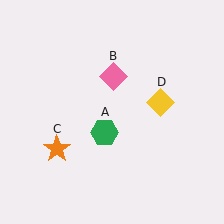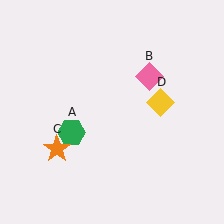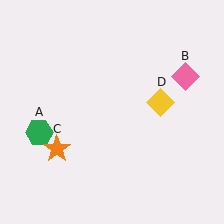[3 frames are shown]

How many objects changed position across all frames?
2 objects changed position: green hexagon (object A), pink diamond (object B).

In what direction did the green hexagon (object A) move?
The green hexagon (object A) moved left.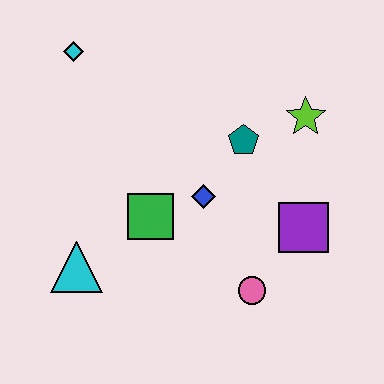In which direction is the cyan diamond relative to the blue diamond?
The cyan diamond is above the blue diamond.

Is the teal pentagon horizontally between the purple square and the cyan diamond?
Yes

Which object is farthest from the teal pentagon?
The cyan triangle is farthest from the teal pentagon.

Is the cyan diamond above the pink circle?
Yes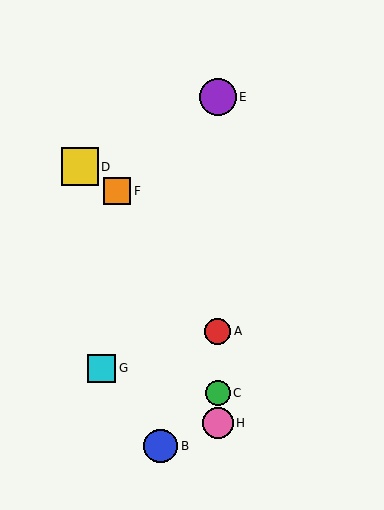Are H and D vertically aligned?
No, H is at x≈218 and D is at x≈80.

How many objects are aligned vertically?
4 objects (A, C, E, H) are aligned vertically.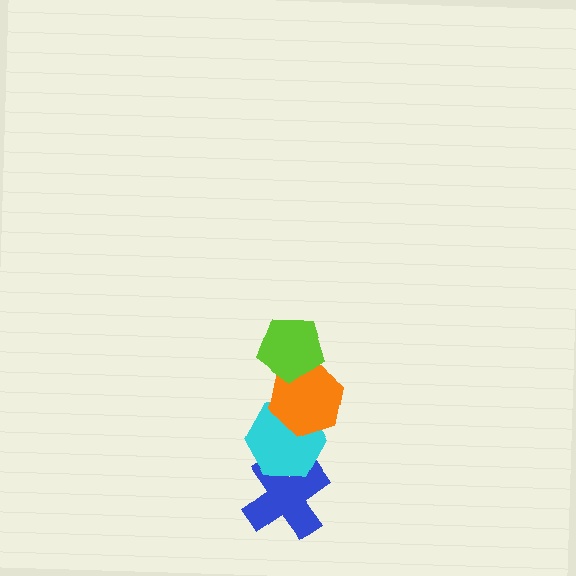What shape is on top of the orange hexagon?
The lime pentagon is on top of the orange hexagon.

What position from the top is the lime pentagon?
The lime pentagon is 1st from the top.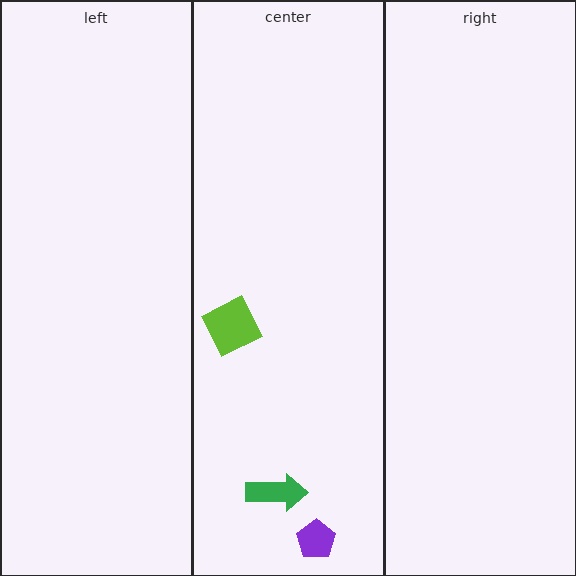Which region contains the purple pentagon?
The center region.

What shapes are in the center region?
The purple pentagon, the green arrow, the lime square.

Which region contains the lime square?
The center region.